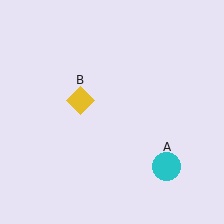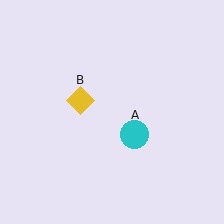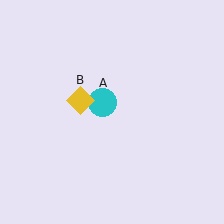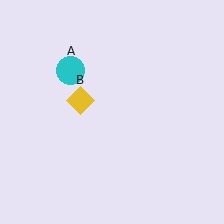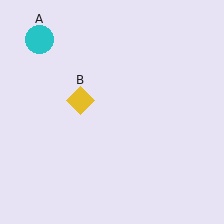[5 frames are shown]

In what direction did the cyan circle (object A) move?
The cyan circle (object A) moved up and to the left.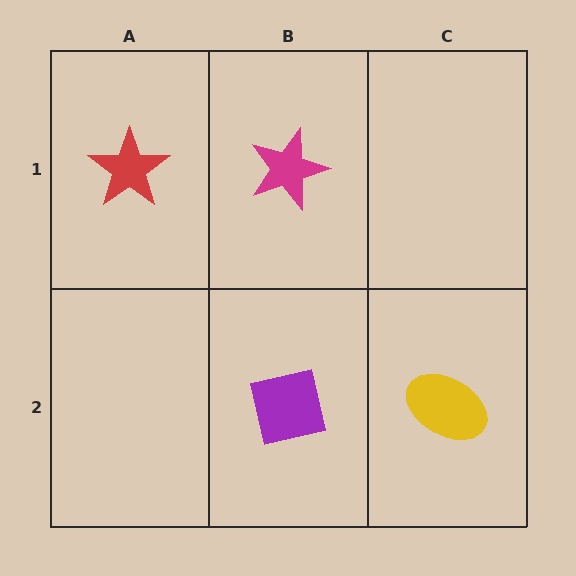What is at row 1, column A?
A red star.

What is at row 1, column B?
A magenta star.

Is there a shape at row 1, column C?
No, that cell is empty.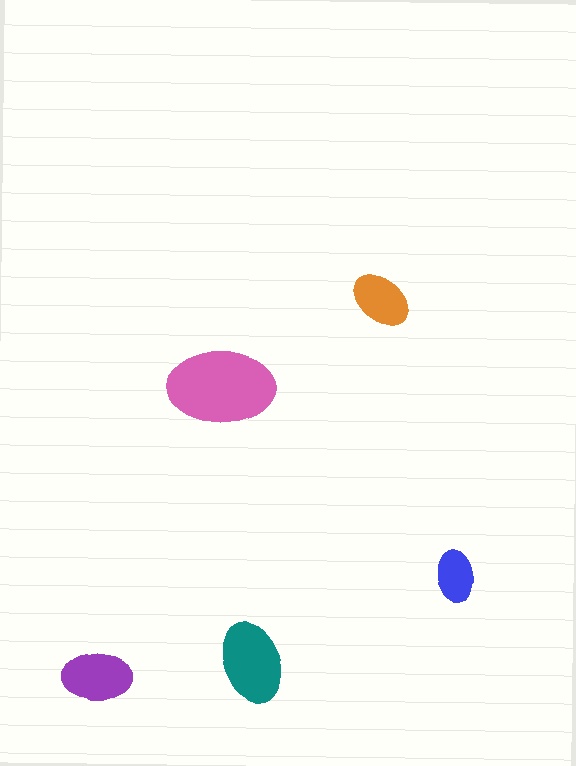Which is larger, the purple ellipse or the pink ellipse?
The pink one.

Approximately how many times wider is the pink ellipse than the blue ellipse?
About 2 times wider.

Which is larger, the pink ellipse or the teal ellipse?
The pink one.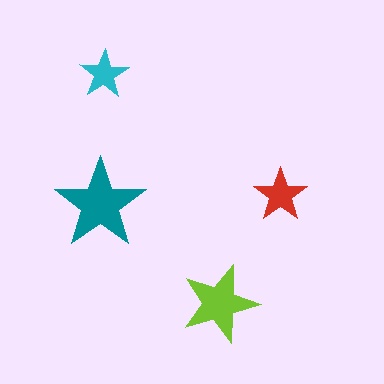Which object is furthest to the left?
The teal star is leftmost.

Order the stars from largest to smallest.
the teal one, the lime one, the red one, the cyan one.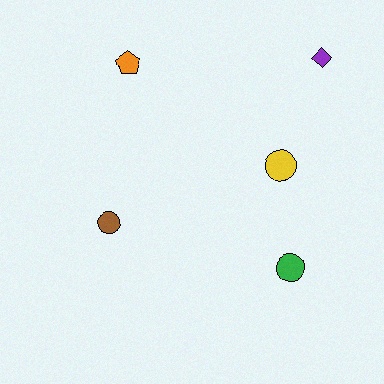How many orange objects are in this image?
There is 1 orange object.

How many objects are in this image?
There are 5 objects.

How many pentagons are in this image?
There is 1 pentagon.